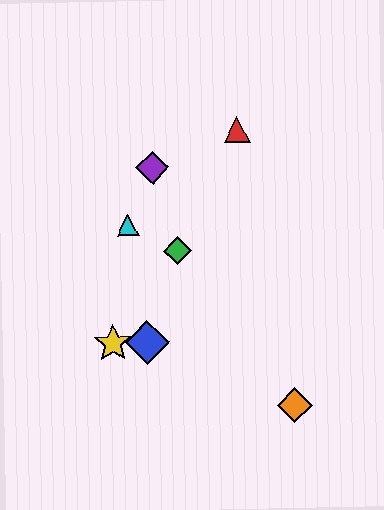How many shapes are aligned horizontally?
2 shapes (the blue diamond, the yellow star) are aligned horizontally.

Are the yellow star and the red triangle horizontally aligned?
No, the yellow star is at y≈343 and the red triangle is at y≈130.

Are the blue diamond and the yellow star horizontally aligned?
Yes, both are at y≈343.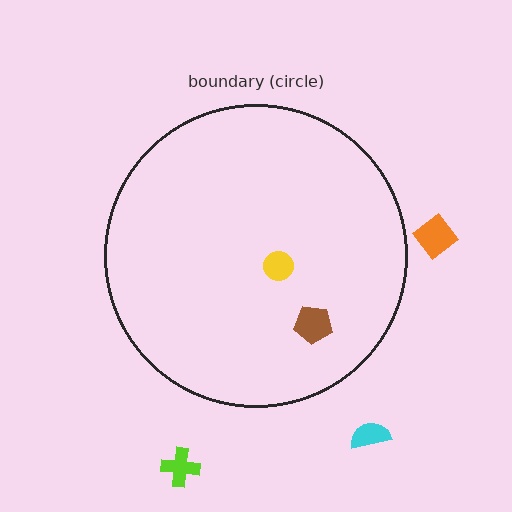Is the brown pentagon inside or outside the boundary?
Inside.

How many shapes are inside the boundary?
2 inside, 3 outside.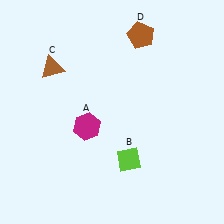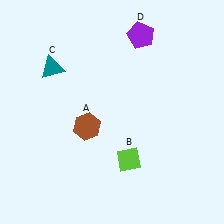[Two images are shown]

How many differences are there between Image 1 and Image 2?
There are 3 differences between the two images.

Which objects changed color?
A changed from magenta to brown. C changed from brown to teal. D changed from brown to purple.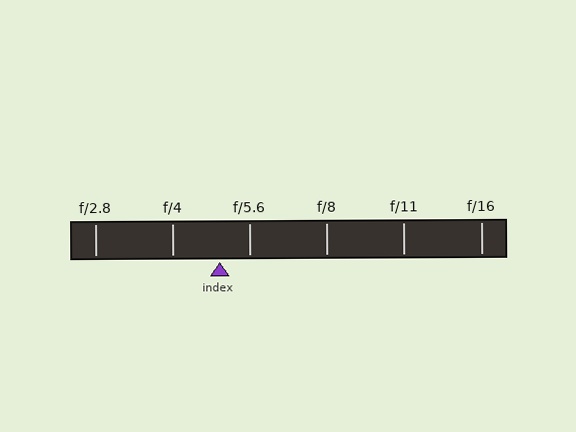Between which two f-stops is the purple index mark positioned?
The index mark is between f/4 and f/5.6.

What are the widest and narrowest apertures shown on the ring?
The widest aperture shown is f/2.8 and the narrowest is f/16.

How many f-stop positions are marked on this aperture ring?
There are 6 f-stop positions marked.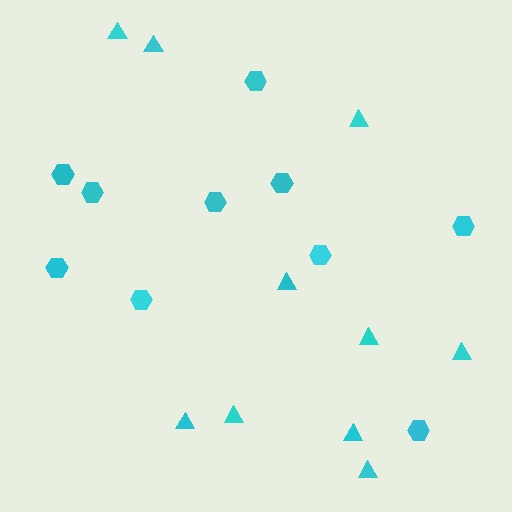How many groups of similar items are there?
There are 2 groups: one group of hexagons (10) and one group of triangles (10).